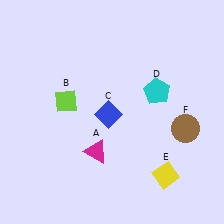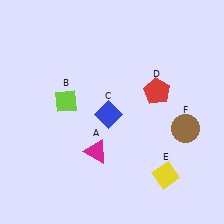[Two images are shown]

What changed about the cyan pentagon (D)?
In Image 1, D is cyan. In Image 2, it changed to red.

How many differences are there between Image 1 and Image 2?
There is 1 difference between the two images.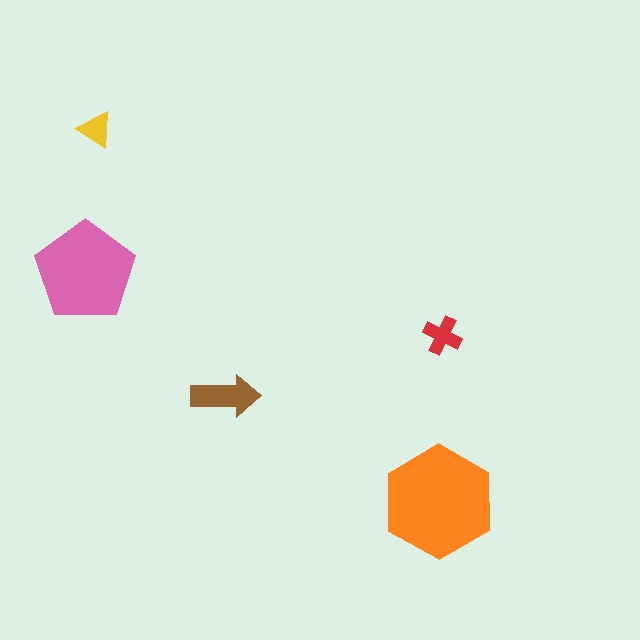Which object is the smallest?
The yellow triangle.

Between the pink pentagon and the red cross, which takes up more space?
The pink pentagon.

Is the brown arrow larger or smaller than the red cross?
Larger.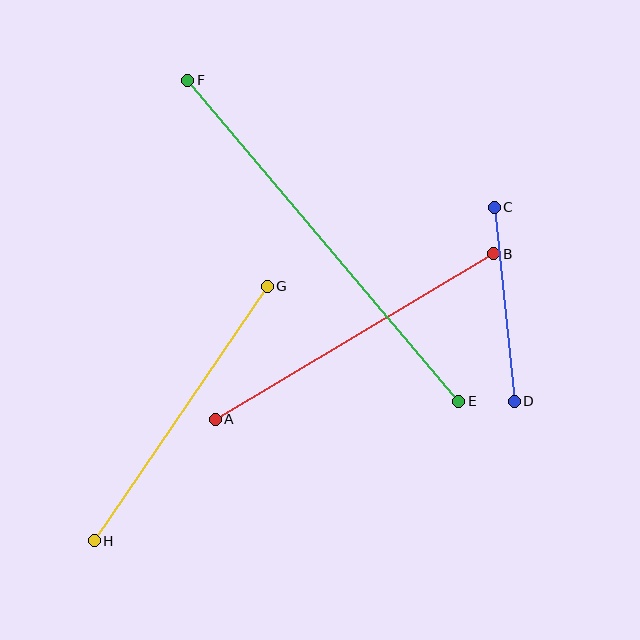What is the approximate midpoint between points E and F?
The midpoint is at approximately (323, 241) pixels.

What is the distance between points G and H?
The distance is approximately 308 pixels.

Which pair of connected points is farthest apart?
Points E and F are farthest apart.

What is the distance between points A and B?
The distance is approximately 324 pixels.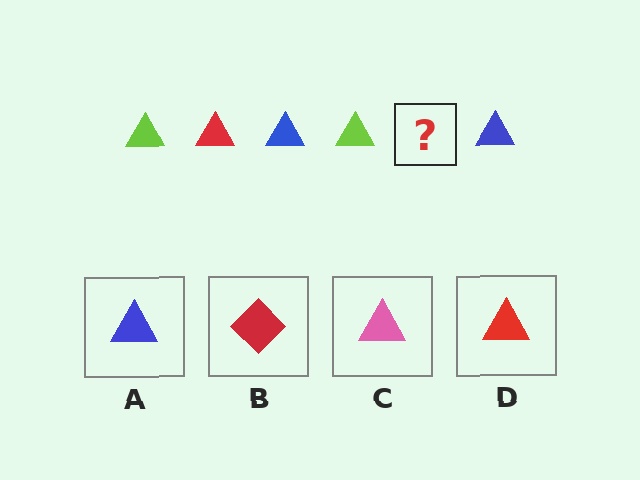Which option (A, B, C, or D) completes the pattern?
D.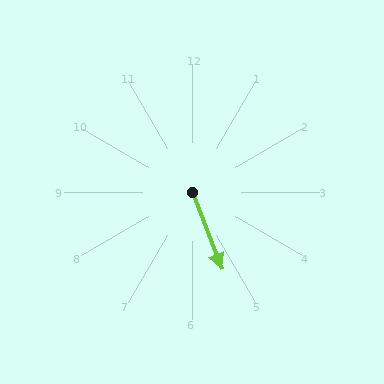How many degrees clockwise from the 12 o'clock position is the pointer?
Approximately 159 degrees.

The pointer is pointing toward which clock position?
Roughly 5 o'clock.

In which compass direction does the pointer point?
South.